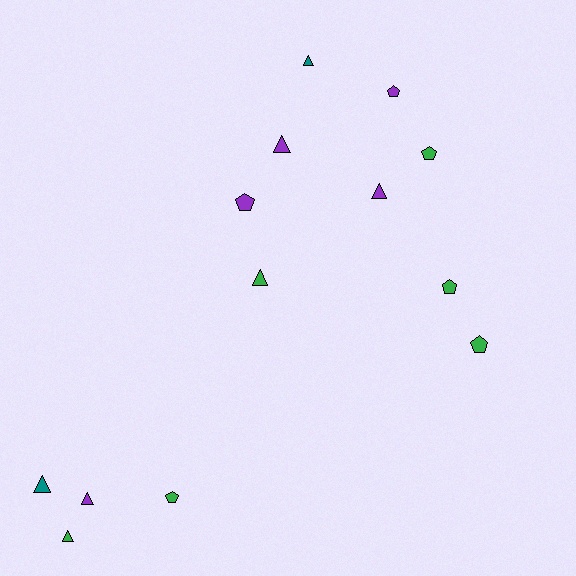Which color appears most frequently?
Green, with 6 objects.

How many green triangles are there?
There are 2 green triangles.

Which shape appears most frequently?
Triangle, with 7 objects.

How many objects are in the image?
There are 13 objects.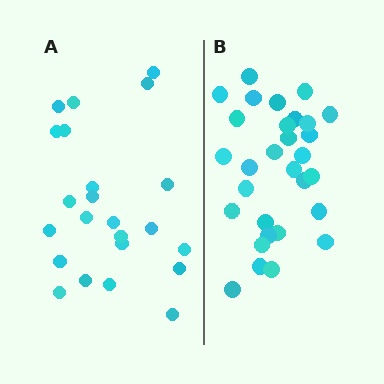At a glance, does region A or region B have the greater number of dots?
Region B (the right region) has more dots.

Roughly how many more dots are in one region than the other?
Region B has roughly 8 or so more dots than region A.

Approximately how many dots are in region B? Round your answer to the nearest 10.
About 30 dots.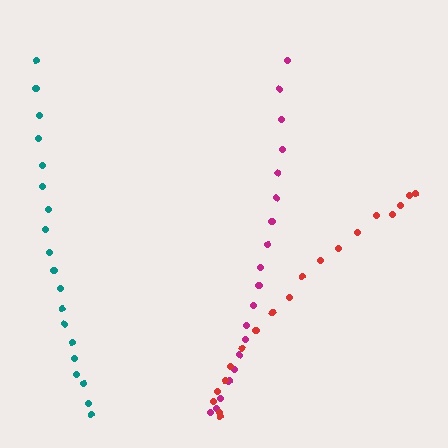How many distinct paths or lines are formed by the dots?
There are 3 distinct paths.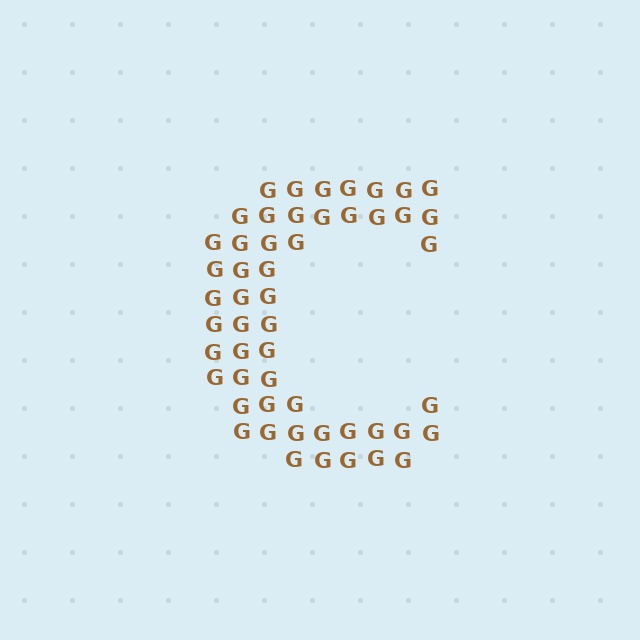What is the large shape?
The large shape is the letter C.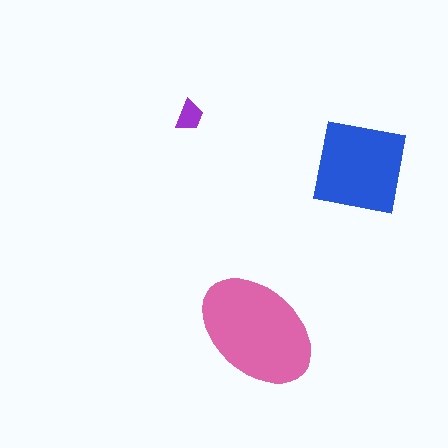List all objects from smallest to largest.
The purple trapezoid, the blue square, the pink ellipse.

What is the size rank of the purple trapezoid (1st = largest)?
3rd.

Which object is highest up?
The purple trapezoid is topmost.